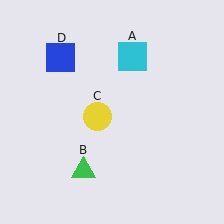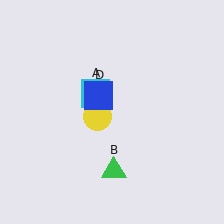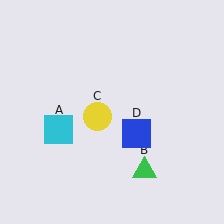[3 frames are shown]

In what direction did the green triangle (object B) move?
The green triangle (object B) moved right.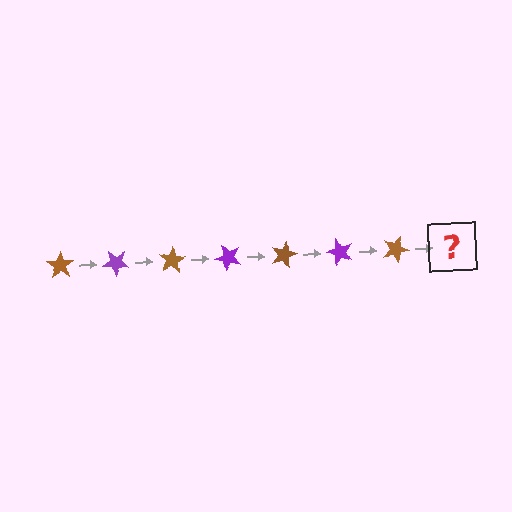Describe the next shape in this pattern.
It should be a purple star, rotated 280 degrees from the start.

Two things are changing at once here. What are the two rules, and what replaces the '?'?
The two rules are that it rotates 40 degrees each step and the color cycles through brown and purple. The '?' should be a purple star, rotated 280 degrees from the start.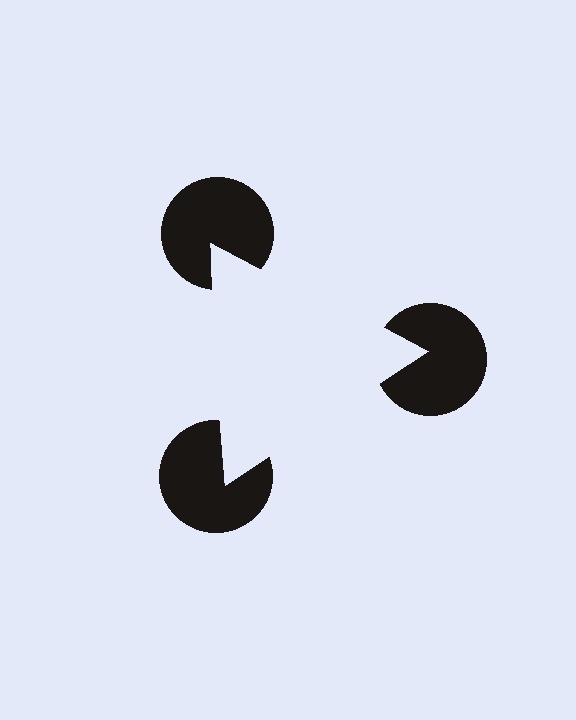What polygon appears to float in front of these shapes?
An illusory triangle — its edges are inferred from the aligned wedge cuts in the pac-man discs, not physically drawn.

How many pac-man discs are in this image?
There are 3 — one at each vertex of the illusory triangle.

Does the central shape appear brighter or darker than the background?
It typically appears slightly brighter than the background, even though no actual brightness change is drawn.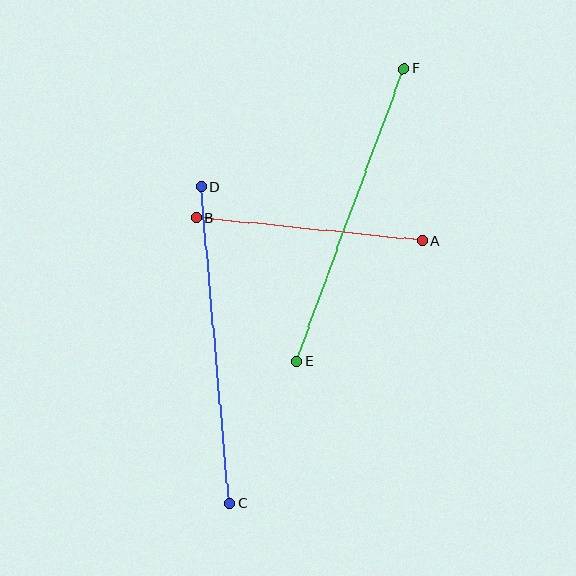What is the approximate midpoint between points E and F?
The midpoint is at approximately (350, 215) pixels.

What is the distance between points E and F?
The distance is approximately 312 pixels.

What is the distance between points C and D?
The distance is approximately 318 pixels.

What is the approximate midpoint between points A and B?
The midpoint is at approximately (309, 229) pixels.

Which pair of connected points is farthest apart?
Points C and D are farthest apart.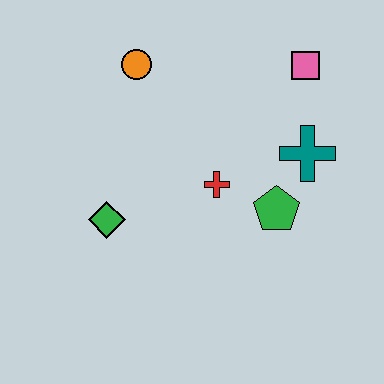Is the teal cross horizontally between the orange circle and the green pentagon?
No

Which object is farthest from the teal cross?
The green diamond is farthest from the teal cross.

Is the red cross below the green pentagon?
No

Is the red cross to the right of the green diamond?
Yes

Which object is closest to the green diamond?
The red cross is closest to the green diamond.